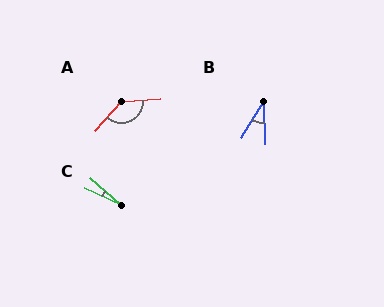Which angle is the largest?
A, at approximately 136 degrees.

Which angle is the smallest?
C, at approximately 16 degrees.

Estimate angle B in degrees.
Approximately 34 degrees.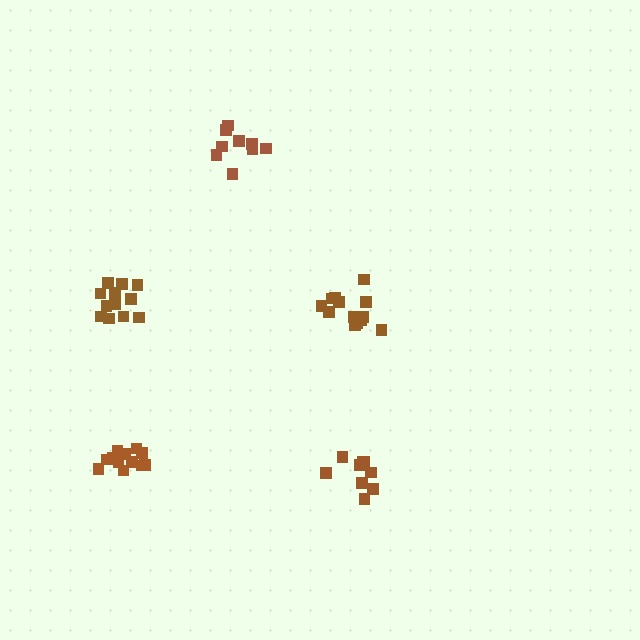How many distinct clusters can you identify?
There are 5 distinct clusters.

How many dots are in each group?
Group 1: 12 dots, Group 2: 9 dots, Group 3: 9 dots, Group 4: 14 dots, Group 5: 13 dots (57 total).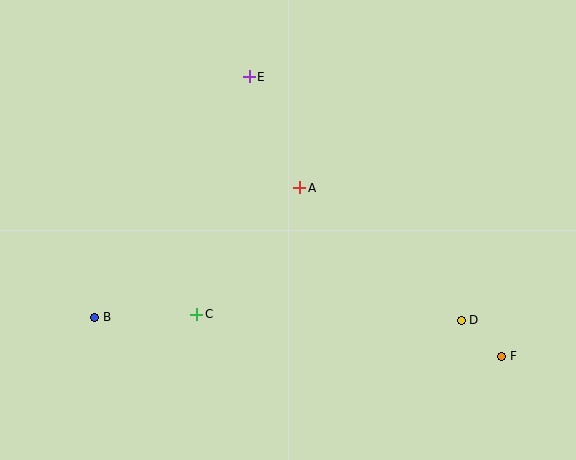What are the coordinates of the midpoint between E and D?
The midpoint between E and D is at (355, 198).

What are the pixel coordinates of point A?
Point A is at (300, 188).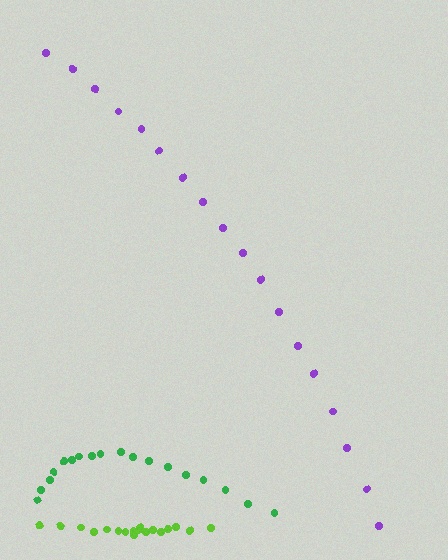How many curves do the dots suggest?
There are 3 distinct paths.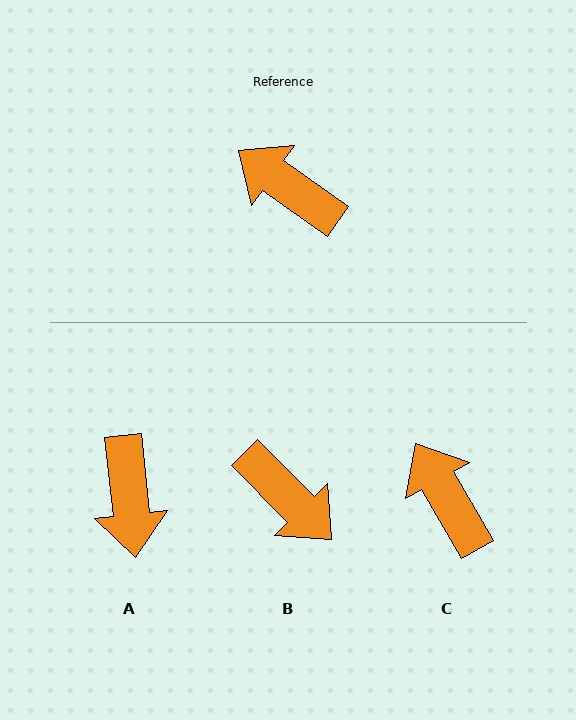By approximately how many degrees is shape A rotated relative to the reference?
Approximately 132 degrees counter-clockwise.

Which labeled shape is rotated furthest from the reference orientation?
B, about 170 degrees away.